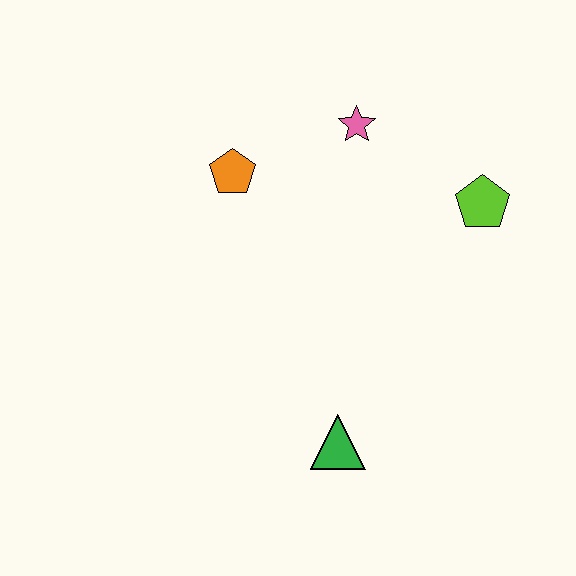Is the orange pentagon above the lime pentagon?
Yes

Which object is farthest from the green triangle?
The pink star is farthest from the green triangle.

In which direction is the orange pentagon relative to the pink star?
The orange pentagon is to the left of the pink star.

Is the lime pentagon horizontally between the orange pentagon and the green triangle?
No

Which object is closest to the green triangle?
The lime pentagon is closest to the green triangle.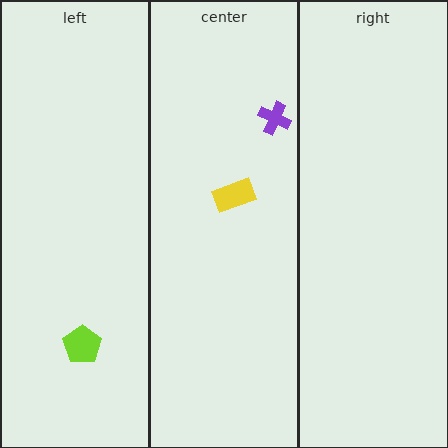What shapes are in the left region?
The lime pentagon.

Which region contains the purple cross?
The center region.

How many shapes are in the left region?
1.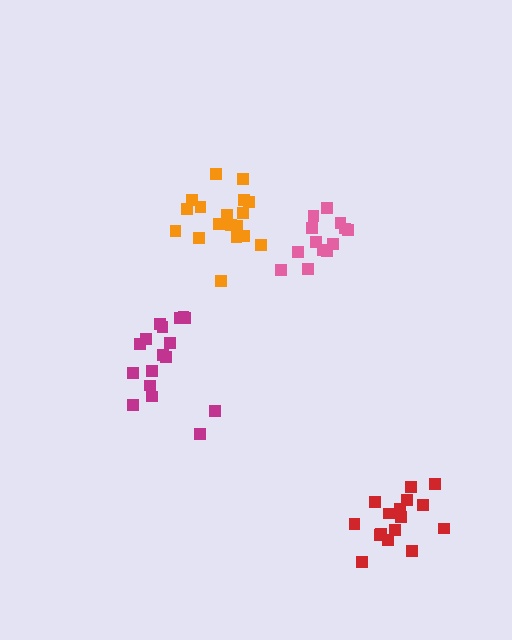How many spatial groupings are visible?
There are 4 spatial groupings.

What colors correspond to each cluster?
The clusters are colored: orange, pink, magenta, red.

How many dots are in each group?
Group 1: 18 dots, Group 2: 13 dots, Group 3: 17 dots, Group 4: 16 dots (64 total).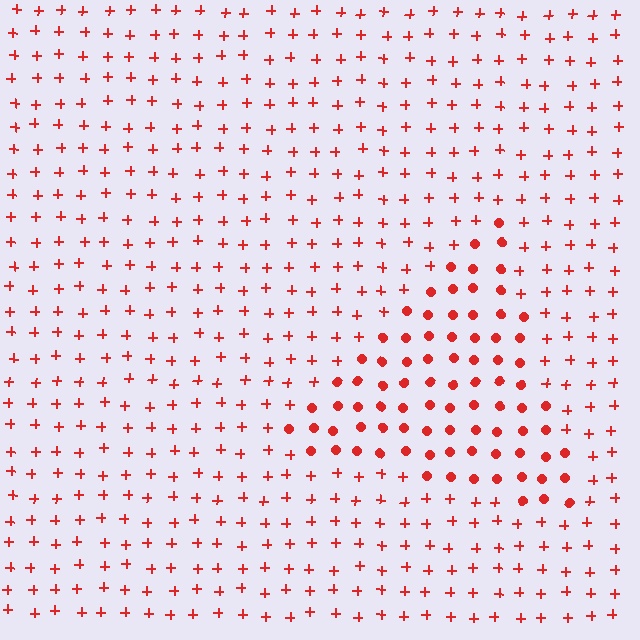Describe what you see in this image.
The image is filled with small red elements arranged in a uniform grid. A triangle-shaped region contains circles, while the surrounding area contains plus signs. The boundary is defined purely by the change in element shape.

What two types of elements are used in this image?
The image uses circles inside the triangle region and plus signs outside it.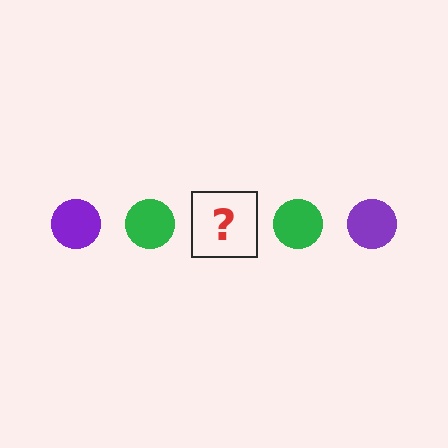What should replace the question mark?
The question mark should be replaced with a purple circle.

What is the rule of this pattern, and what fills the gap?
The rule is that the pattern cycles through purple, green circles. The gap should be filled with a purple circle.